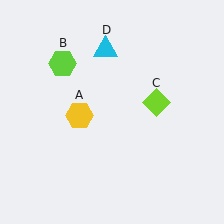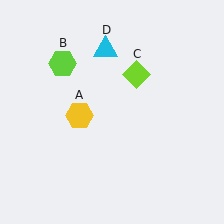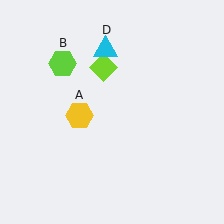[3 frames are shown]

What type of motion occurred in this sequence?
The lime diamond (object C) rotated counterclockwise around the center of the scene.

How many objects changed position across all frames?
1 object changed position: lime diamond (object C).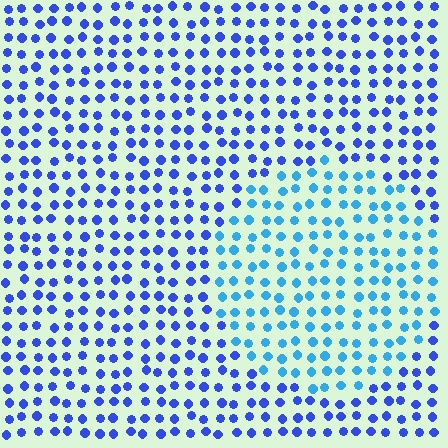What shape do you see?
I see a circle.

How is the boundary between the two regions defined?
The boundary is defined purely by a slight shift in hue (about 33 degrees). Spacing, size, and orientation are identical on both sides.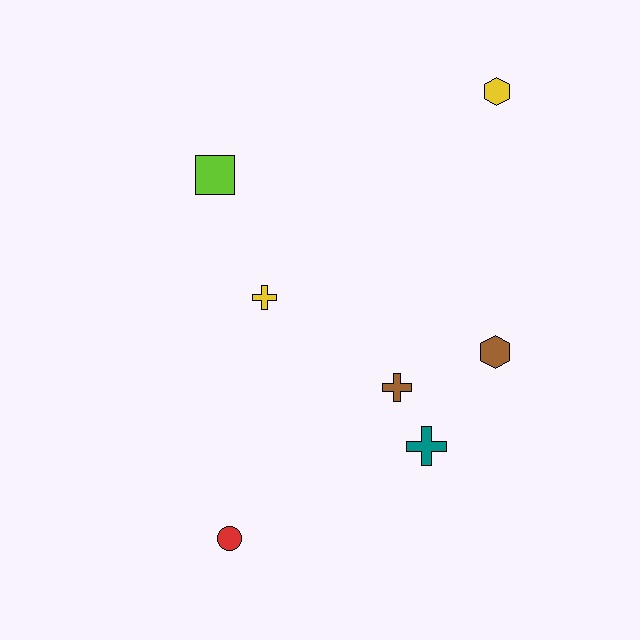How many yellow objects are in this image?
There are 2 yellow objects.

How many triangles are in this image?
There are no triangles.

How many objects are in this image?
There are 7 objects.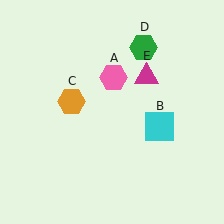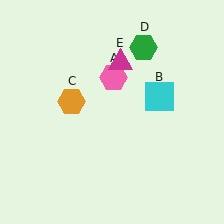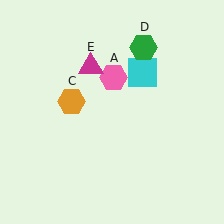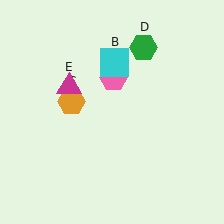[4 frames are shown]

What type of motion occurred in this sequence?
The cyan square (object B), magenta triangle (object E) rotated counterclockwise around the center of the scene.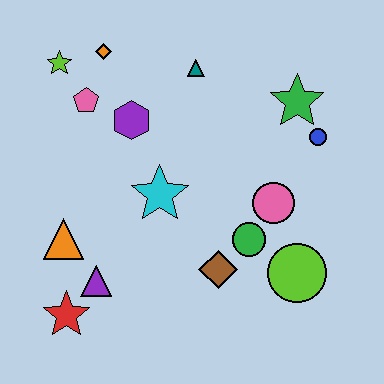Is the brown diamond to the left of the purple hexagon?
No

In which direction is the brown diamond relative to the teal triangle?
The brown diamond is below the teal triangle.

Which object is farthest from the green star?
The red star is farthest from the green star.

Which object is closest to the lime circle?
The green circle is closest to the lime circle.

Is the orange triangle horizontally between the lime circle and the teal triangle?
No